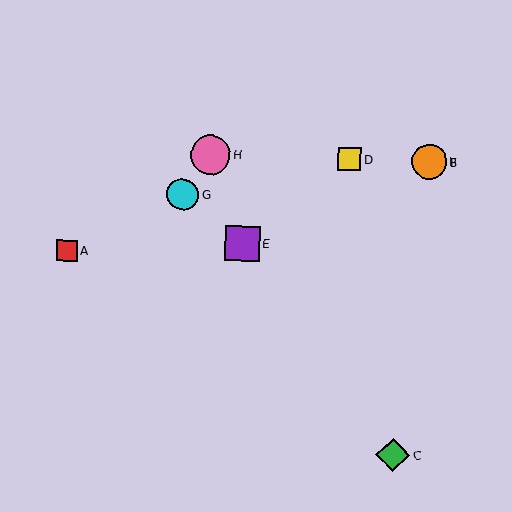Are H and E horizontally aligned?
No, H is at y≈155 and E is at y≈243.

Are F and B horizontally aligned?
Yes, both are at y≈162.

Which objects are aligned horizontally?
Objects B, D, F, H are aligned horizontally.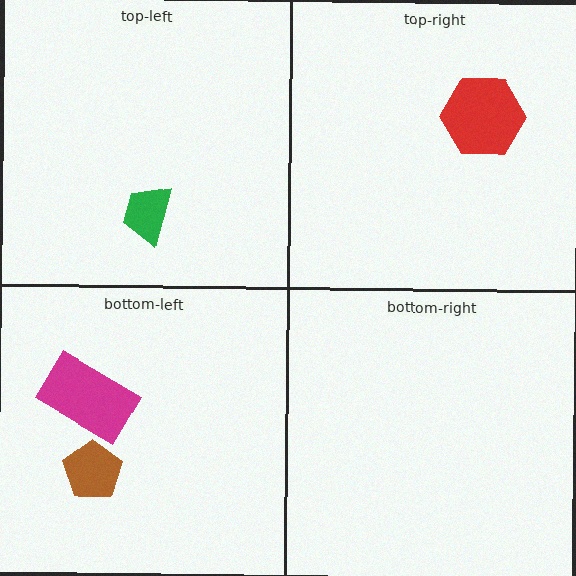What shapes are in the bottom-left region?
The magenta rectangle, the brown pentagon.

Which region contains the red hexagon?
The top-right region.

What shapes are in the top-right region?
The red hexagon.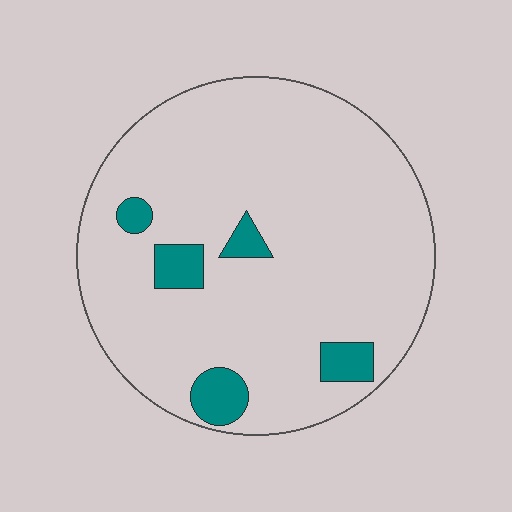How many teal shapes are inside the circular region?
5.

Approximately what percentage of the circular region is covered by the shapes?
Approximately 10%.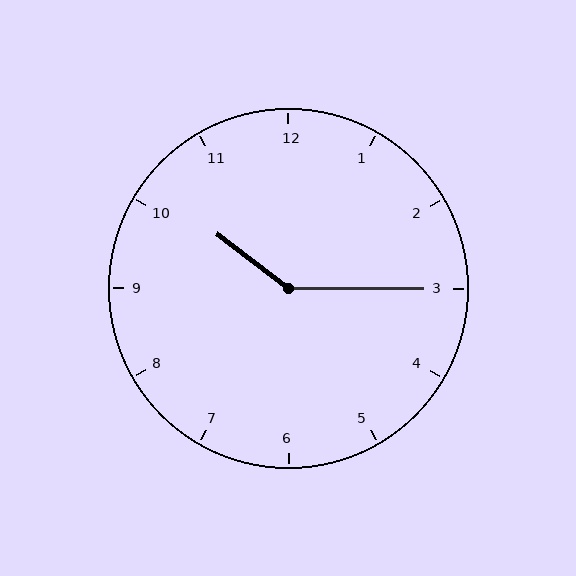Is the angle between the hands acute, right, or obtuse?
It is obtuse.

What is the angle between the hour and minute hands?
Approximately 142 degrees.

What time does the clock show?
10:15.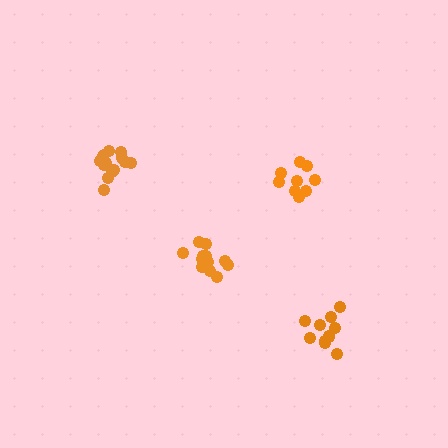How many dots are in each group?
Group 1: 10 dots, Group 2: 12 dots, Group 3: 9 dots, Group 4: 14 dots (45 total).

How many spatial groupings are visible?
There are 4 spatial groupings.